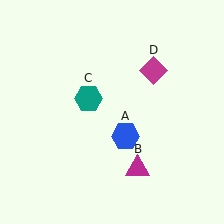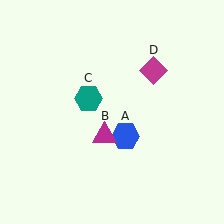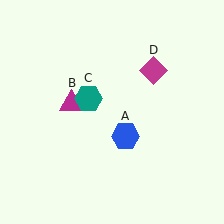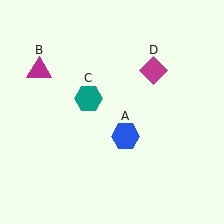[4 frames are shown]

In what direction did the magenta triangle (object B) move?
The magenta triangle (object B) moved up and to the left.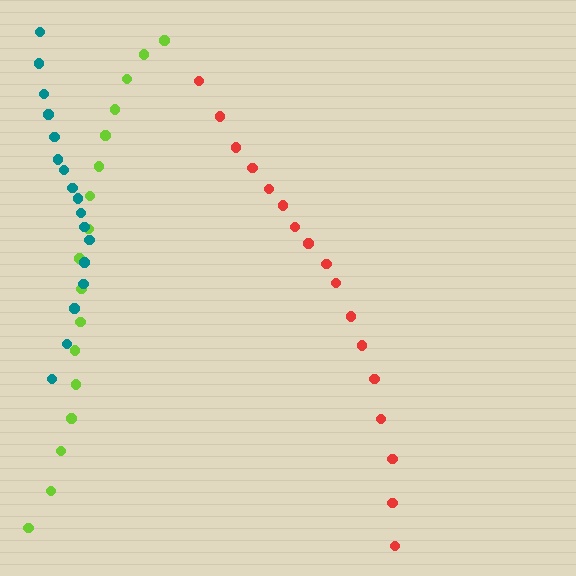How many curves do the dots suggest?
There are 3 distinct paths.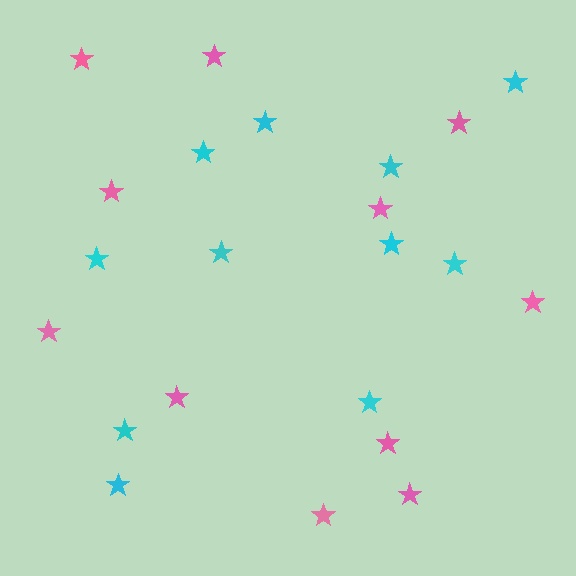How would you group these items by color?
There are 2 groups: one group of cyan stars (11) and one group of pink stars (11).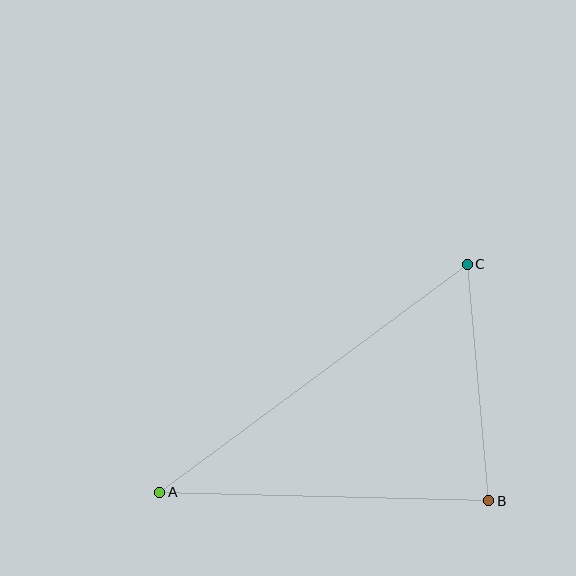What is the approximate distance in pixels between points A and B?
The distance between A and B is approximately 329 pixels.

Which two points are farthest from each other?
Points A and C are farthest from each other.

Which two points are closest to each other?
Points B and C are closest to each other.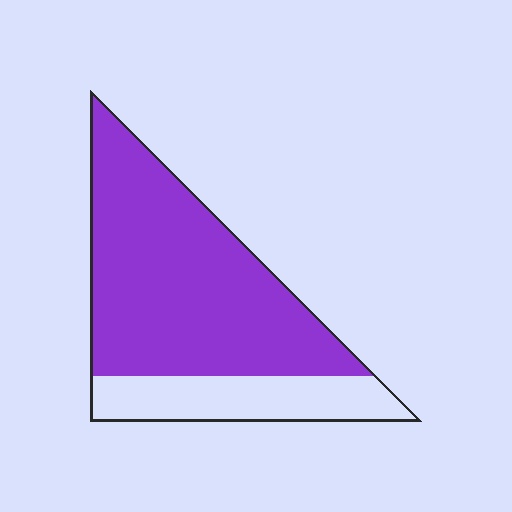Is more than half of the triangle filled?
Yes.